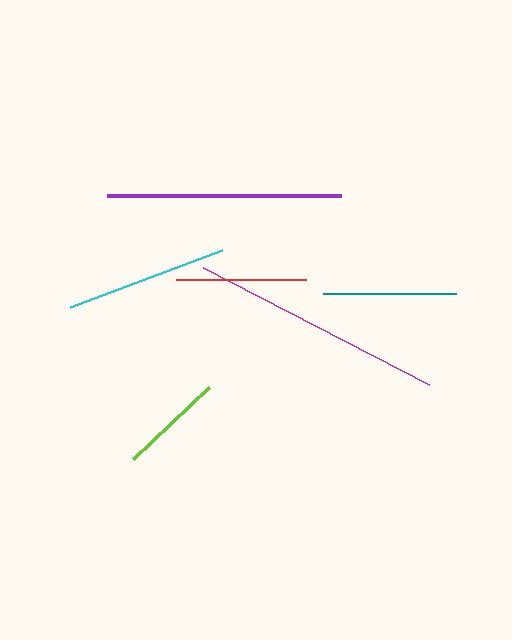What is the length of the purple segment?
The purple segment is approximately 234 pixels long.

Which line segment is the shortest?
The lime line is the shortest at approximately 104 pixels.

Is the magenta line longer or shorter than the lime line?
The magenta line is longer than the lime line.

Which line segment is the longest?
The magenta line is the longest at approximately 255 pixels.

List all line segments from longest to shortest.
From longest to shortest: magenta, purple, cyan, teal, red, lime.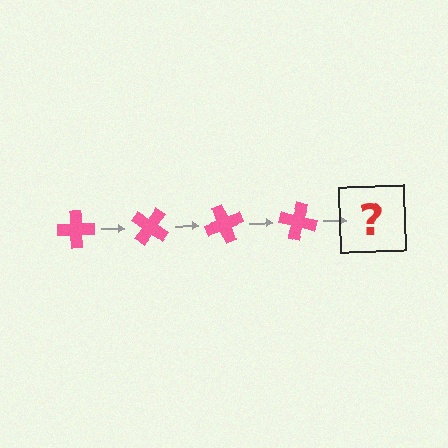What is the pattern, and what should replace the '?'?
The pattern is that the cross rotates 35 degrees each step. The '?' should be a pink cross rotated 140 degrees.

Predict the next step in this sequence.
The next step is a pink cross rotated 140 degrees.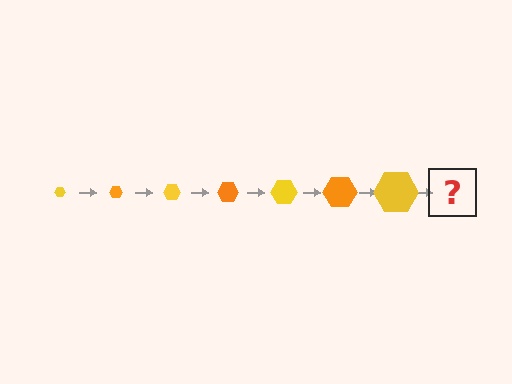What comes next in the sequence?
The next element should be an orange hexagon, larger than the previous one.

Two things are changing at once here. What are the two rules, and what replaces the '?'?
The two rules are that the hexagon grows larger each step and the color cycles through yellow and orange. The '?' should be an orange hexagon, larger than the previous one.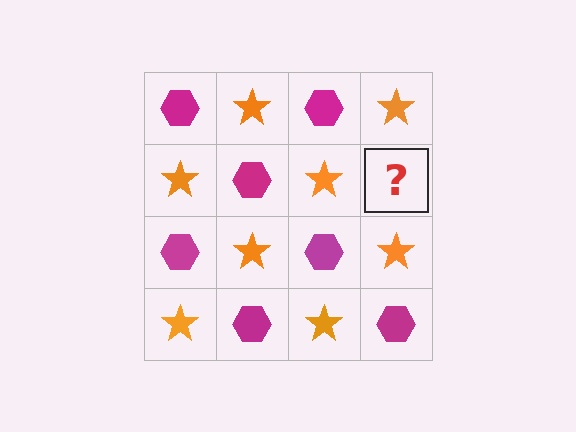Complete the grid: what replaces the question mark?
The question mark should be replaced with a magenta hexagon.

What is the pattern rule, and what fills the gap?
The rule is that it alternates magenta hexagon and orange star in a checkerboard pattern. The gap should be filled with a magenta hexagon.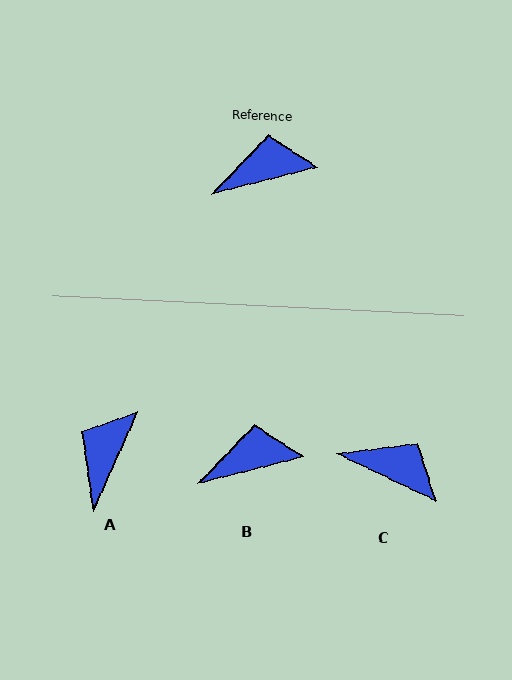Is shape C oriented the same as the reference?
No, it is off by about 40 degrees.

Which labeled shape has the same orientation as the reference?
B.